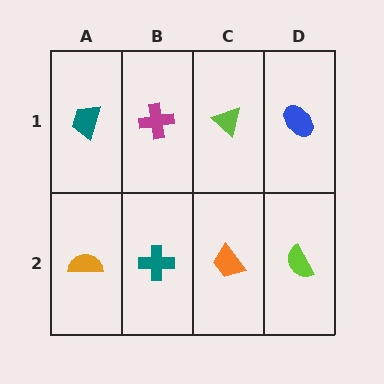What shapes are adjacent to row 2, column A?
A teal trapezoid (row 1, column A), a teal cross (row 2, column B).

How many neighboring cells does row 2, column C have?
3.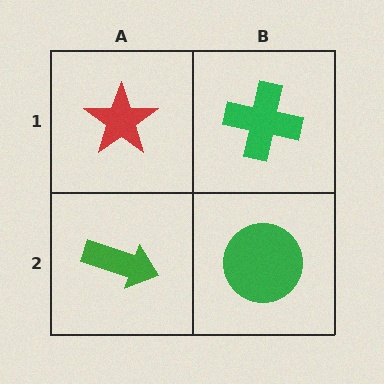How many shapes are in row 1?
2 shapes.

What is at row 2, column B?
A green circle.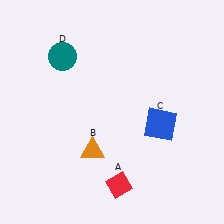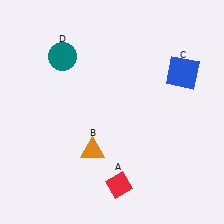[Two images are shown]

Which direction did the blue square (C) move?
The blue square (C) moved up.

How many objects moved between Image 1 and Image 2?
1 object moved between the two images.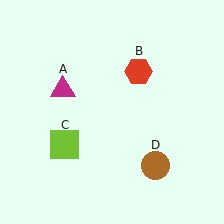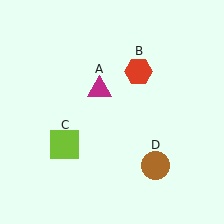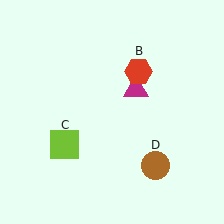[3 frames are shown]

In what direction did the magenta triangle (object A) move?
The magenta triangle (object A) moved right.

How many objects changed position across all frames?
1 object changed position: magenta triangle (object A).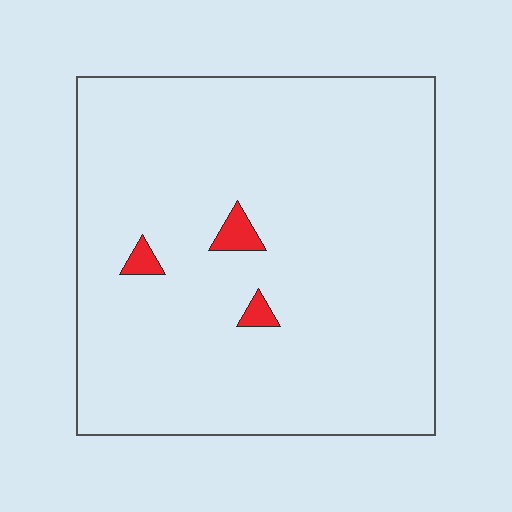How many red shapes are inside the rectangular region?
3.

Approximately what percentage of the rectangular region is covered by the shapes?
Approximately 5%.